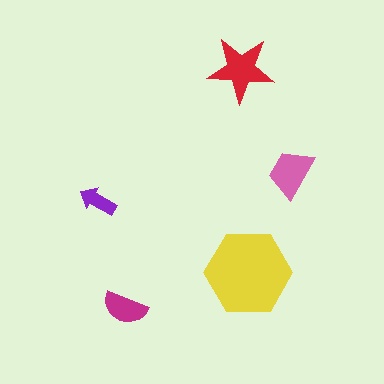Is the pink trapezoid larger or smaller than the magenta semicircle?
Larger.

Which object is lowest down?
The magenta semicircle is bottommost.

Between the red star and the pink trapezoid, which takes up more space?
The red star.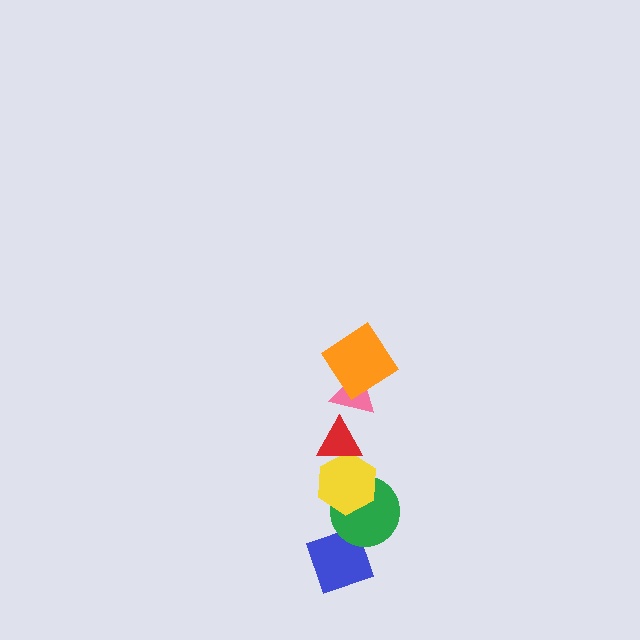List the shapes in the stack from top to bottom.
From top to bottom: the orange diamond, the pink triangle, the red triangle, the yellow hexagon, the green circle, the blue diamond.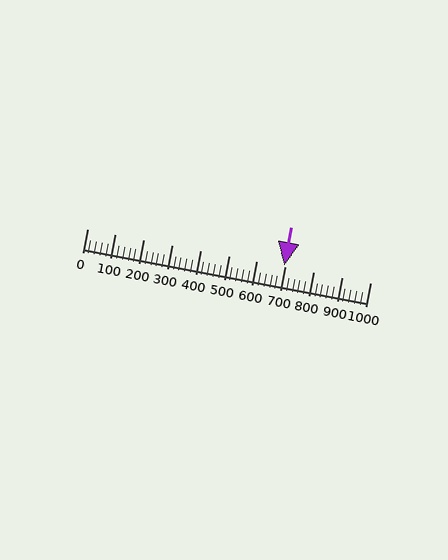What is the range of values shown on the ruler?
The ruler shows values from 0 to 1000.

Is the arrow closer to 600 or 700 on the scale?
The arrow is closer to 700.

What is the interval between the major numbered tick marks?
The major tick marks are spaced 100 units apart.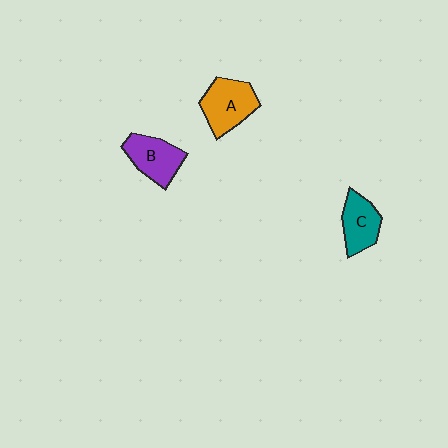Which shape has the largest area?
Shape A (orange).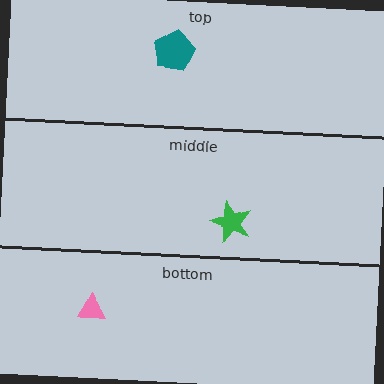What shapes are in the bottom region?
The pink triangle.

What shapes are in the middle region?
The green star.